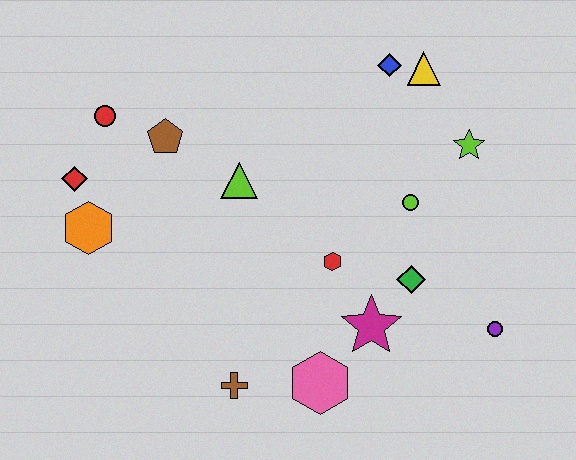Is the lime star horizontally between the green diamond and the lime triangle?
No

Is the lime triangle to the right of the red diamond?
Yes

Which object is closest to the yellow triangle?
The blue diamond is closest to the yellow triangle.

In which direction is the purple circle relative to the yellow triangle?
The purple circle is below the yellow triangle.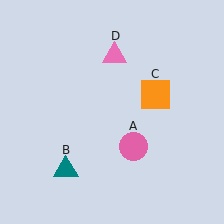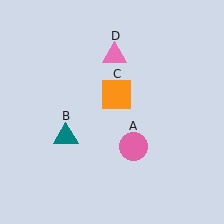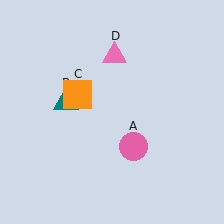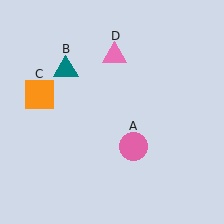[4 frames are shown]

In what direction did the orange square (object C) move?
The orange square (object C) moved left.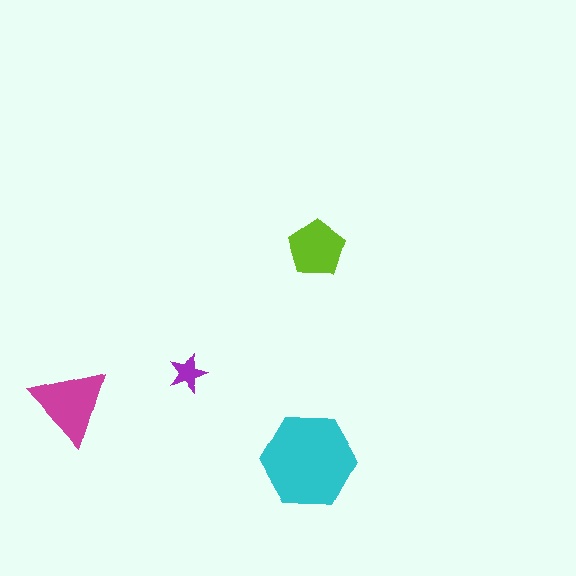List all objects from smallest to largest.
The purple star, the lime pentagon, the magenta triangle, the cyan hexagon.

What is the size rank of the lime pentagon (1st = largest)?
3rd.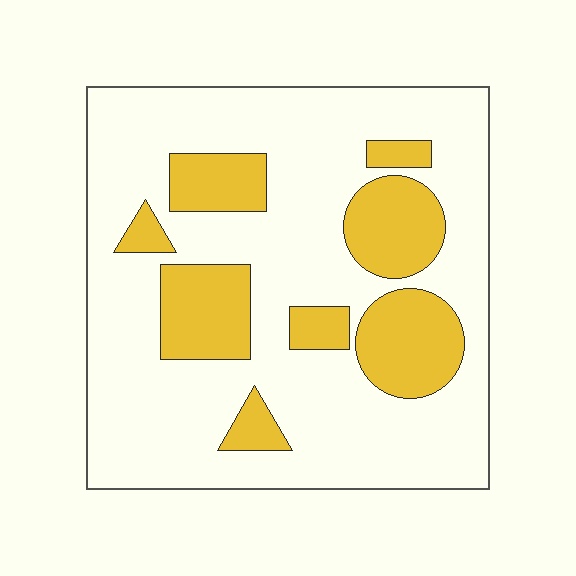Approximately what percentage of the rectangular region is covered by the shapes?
Approximately 25%.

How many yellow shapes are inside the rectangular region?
8.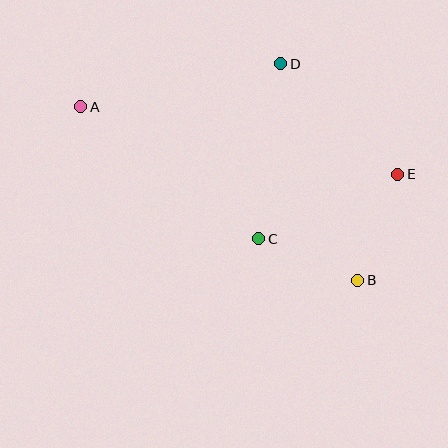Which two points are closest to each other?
Points B and C are closest to each other.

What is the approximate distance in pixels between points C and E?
The distance between C and E is approximately 153 pixels.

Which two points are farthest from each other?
Points A and B are farthest from each other.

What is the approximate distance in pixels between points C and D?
The distance between C and D is approximately 176 pixels.